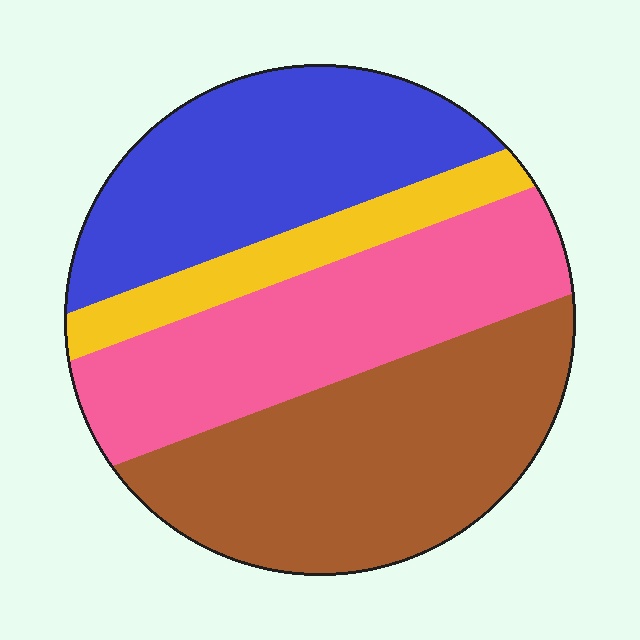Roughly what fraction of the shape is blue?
Blue takes up about one quarter (1/4) of the shape.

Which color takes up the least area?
Yellow, at roughly 10%.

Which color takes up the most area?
Brown, at roughly 35%.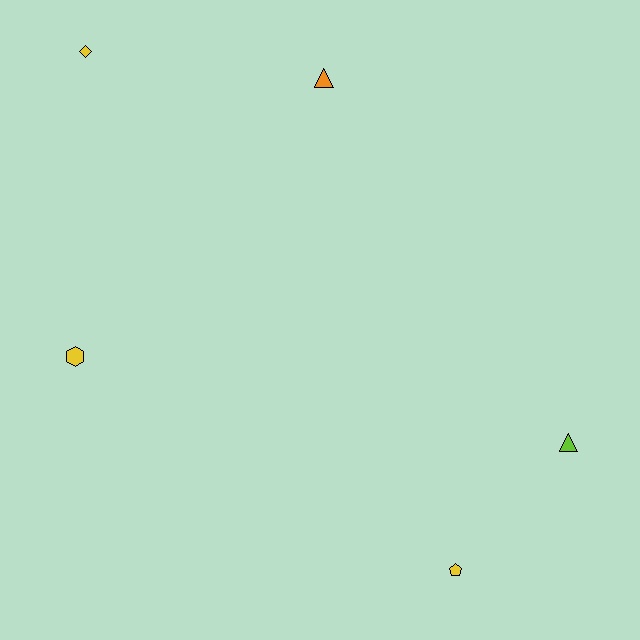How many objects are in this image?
There are 5 objects.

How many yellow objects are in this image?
There are 3 yellow objects.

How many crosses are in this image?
There are no crosses.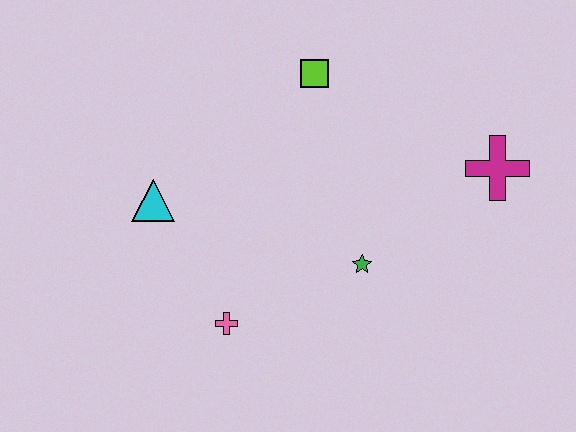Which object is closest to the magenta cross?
The green star is closest to the magenta cross.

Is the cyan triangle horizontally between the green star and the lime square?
No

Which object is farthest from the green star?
The cyan triangle is farthest from the green star.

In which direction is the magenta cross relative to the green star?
The magenta cross is to the right of the green star.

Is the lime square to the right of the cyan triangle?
Yes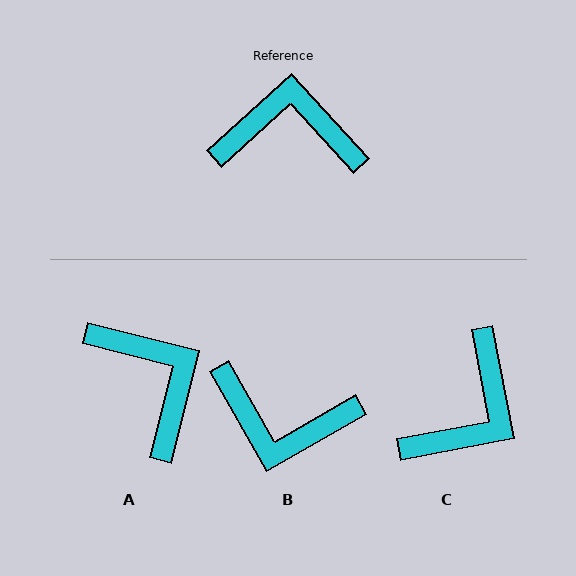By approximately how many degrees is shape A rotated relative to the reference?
Approximately 57 degrees clockwise.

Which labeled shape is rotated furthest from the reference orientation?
B, about 168 degrees away.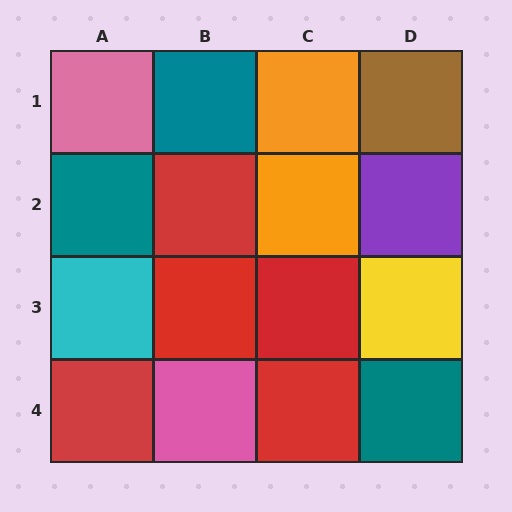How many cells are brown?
1 cell is brown.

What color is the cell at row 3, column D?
Yellow.